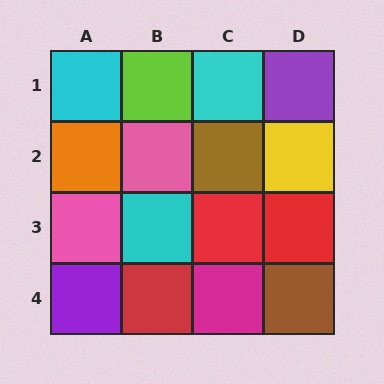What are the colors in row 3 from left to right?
Pink, cyan, red, red.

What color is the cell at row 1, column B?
Lime.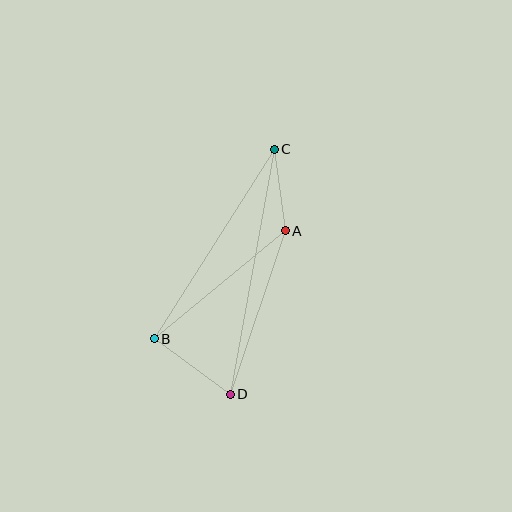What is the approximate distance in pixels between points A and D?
The distance between A and D is approximately 173 pixels.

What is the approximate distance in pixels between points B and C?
The distance between B and C is approximately 224 pixels.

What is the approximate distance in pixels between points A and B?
The distance between A and B is approximately 170 pixels.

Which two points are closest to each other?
Points A and C are closest to each other.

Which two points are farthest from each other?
Points C and D are farthest from each other.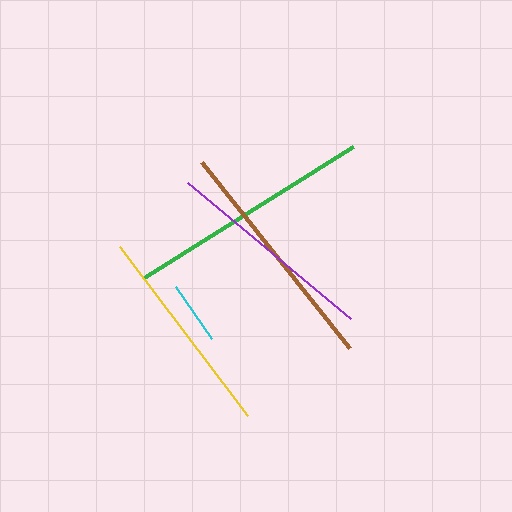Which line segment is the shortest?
The cyan line is the shortest at approximately 64 pixels.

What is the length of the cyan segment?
The cyan segment is approximately 64 pixels long.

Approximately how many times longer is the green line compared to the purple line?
The green line is approximately 1.2 times the length of the purple line.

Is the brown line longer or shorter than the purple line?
The brown line is longer than the purple line.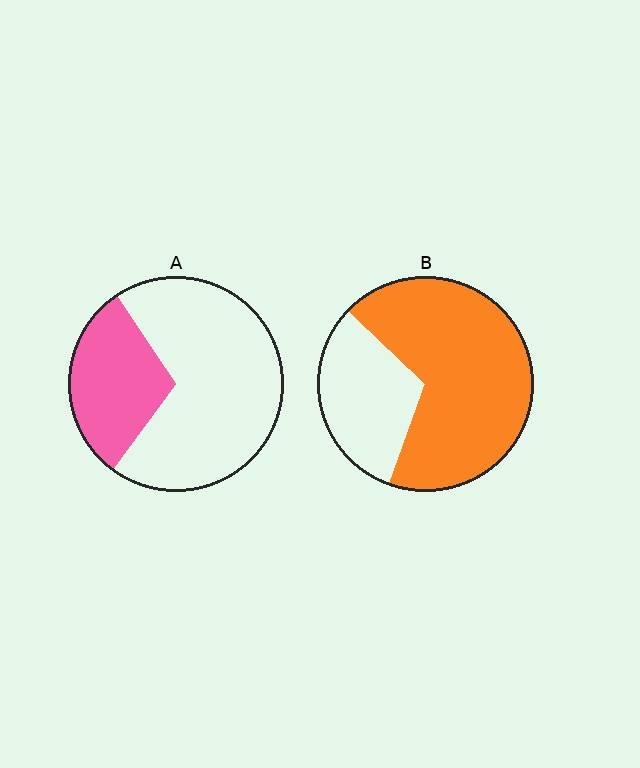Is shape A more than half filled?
No.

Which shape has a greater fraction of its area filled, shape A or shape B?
Shape B.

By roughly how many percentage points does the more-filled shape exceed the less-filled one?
By roughly 40 percentage points (B over A).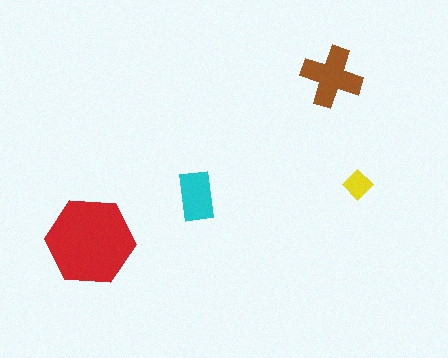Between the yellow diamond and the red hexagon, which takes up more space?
The red hexagon.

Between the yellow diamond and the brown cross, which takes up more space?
The brown cross.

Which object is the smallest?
The yellow diamond.